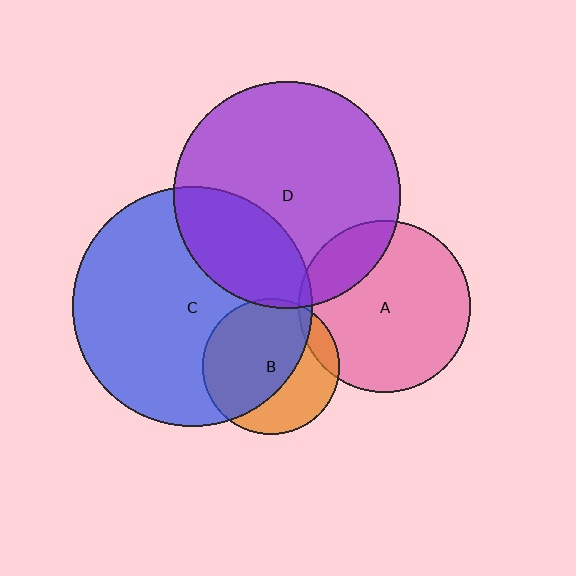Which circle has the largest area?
Circle C (blue).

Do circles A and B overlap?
Yes.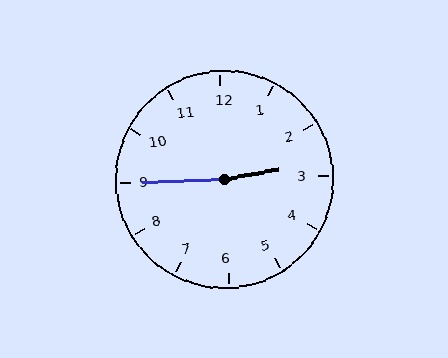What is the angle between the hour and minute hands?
Approximately 172 degrees.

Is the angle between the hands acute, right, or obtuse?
It is obtuse.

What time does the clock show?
2:45.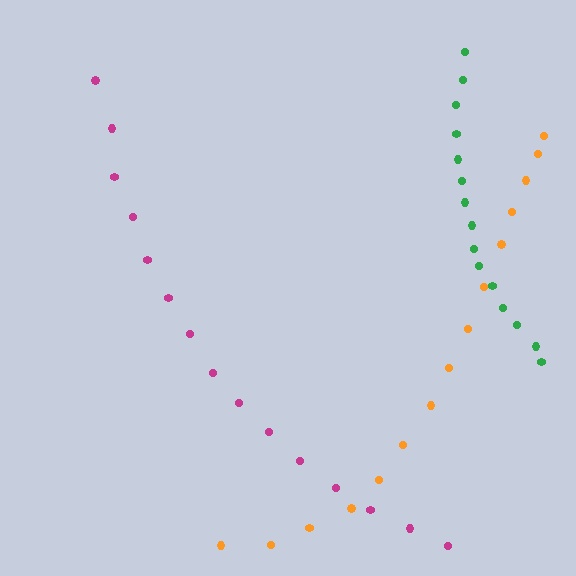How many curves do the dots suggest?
There are 3 distinct paths.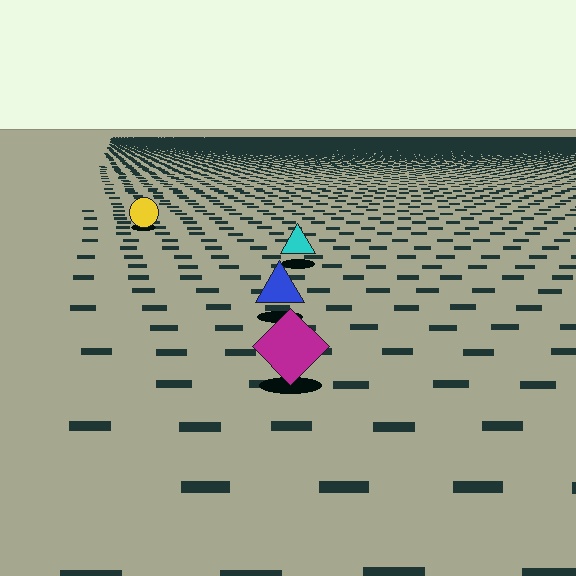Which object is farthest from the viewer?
The yellow circle is farthest from the viewer. It appears smaller and the ground texture around it is denser.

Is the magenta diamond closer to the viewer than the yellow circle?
Yes. The magenta diamond is closer — you can tell from the texture gradient: the ground texture is coarser near it.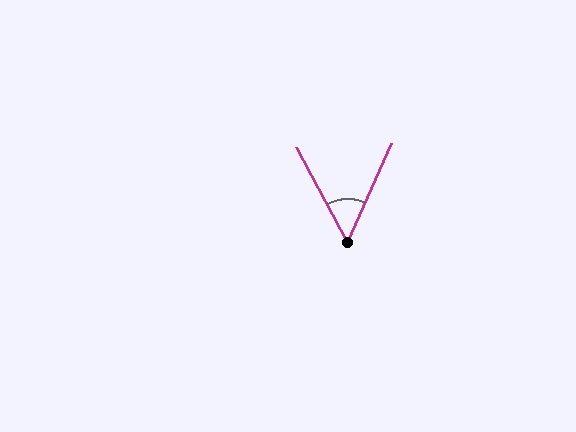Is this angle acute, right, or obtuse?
It is acute.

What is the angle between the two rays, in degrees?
Approximately 52 degrees.